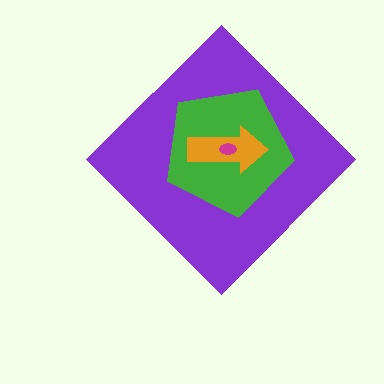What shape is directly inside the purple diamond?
The green pentagon.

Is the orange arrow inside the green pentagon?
Yes.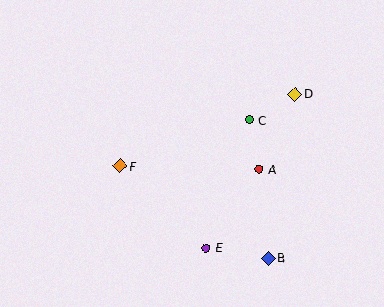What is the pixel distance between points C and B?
The distance between C and B is 140 pixels.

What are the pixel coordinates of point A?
Point A is at (259, 169).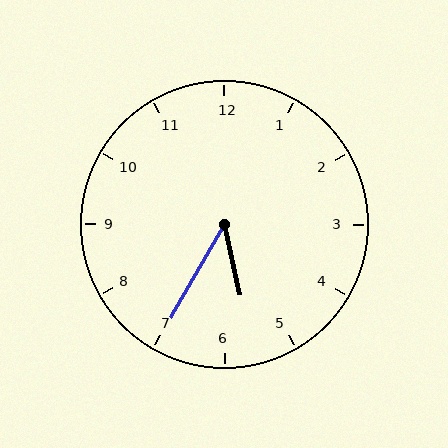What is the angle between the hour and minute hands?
Approximately 42 degrees.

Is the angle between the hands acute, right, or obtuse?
It is acute.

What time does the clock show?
5:35.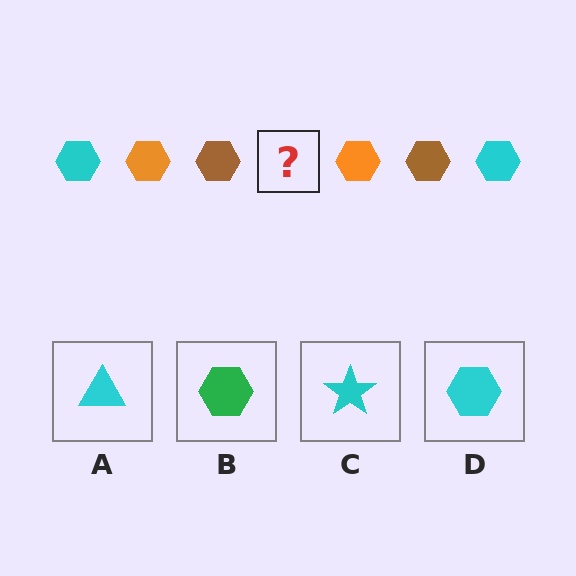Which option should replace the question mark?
Option D.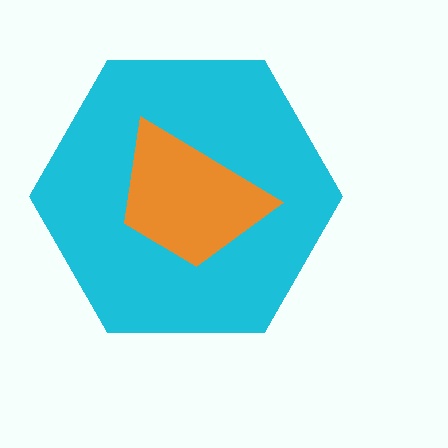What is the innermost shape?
The orange trapezoid.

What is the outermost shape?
The cyan hexagon.